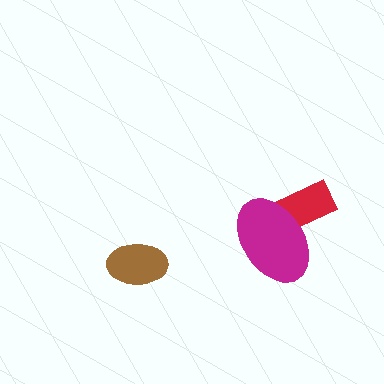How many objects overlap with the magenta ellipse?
1 object overlaps with the magenta ellipse.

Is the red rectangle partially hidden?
Yes, it is partially covered by another shape.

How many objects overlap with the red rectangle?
1 object overlaps with the red rectangle.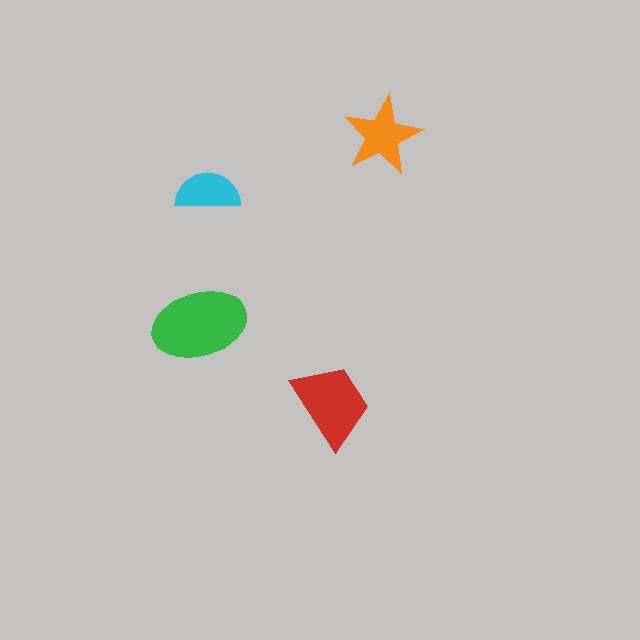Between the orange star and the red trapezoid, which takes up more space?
The red trapezoid.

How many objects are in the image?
There are 4 objects in the image.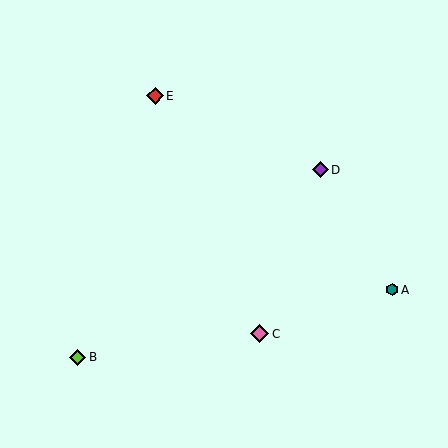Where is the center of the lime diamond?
The center of the lime diamond is at (77, 357).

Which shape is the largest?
The pink diamond (labeled C) is the largest.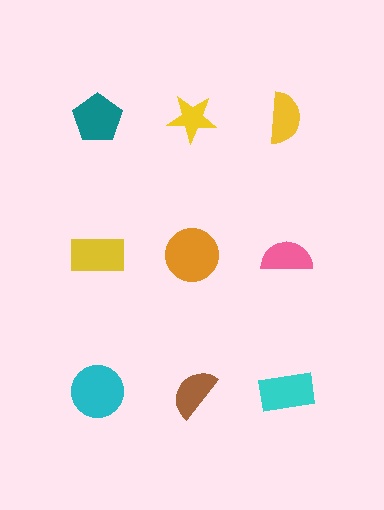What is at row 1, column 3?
A yellow semicircle.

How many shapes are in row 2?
3 shapes.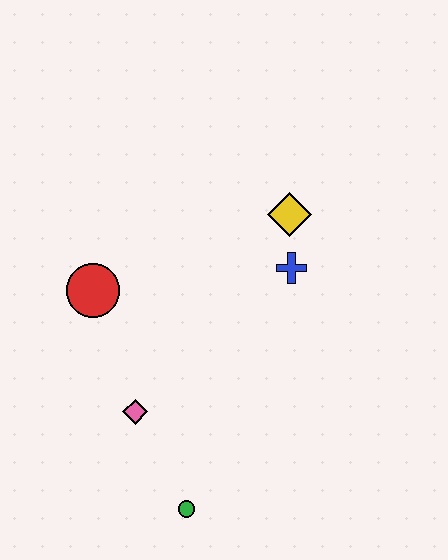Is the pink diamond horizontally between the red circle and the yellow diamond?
Yes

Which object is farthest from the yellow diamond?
The green circle is farthest from the yellow diamond.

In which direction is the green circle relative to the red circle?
The green circle is below the red circle.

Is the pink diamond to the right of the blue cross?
No